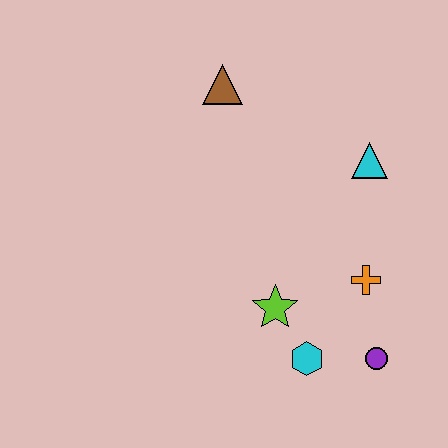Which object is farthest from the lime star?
The brown triangle is farthest from the lime star.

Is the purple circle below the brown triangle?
Yes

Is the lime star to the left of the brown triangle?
No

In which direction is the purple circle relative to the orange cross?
The purple circle is below the orange cross.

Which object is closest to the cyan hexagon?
The lime star is closest to the cyan hexagon.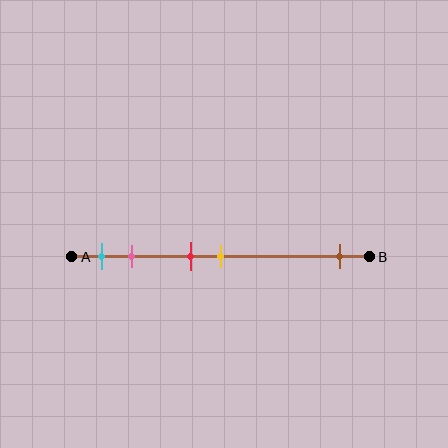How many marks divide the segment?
There are 5 marks dividing the segment.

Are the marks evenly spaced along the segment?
No, the marks are not evenly spaced.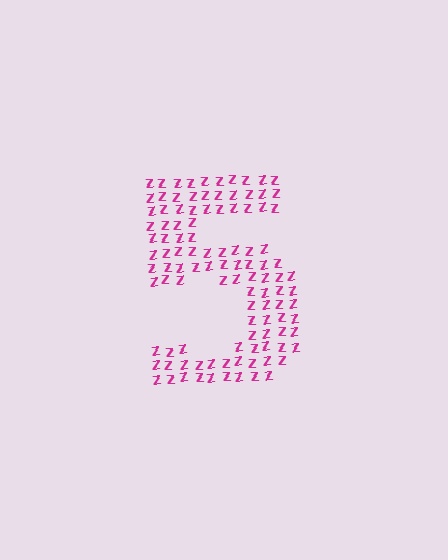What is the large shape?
The large shape is the digit 5.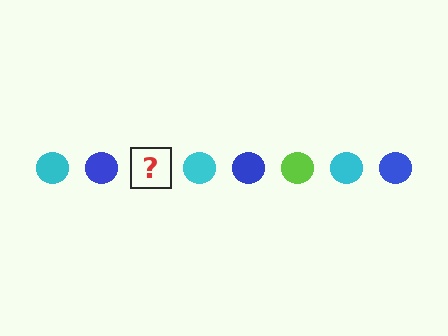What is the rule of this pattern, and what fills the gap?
The rule is that the pattern cycles through cyan, blue, lime circles. The gap should be filled with a lime circle.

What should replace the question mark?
The question mark should be replaced with a lime circle.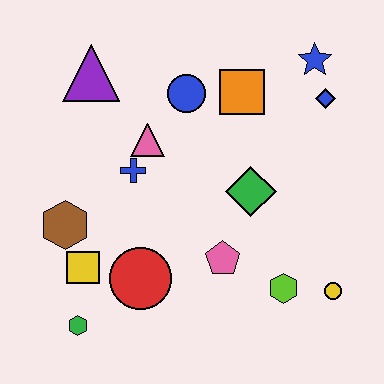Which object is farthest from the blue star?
The green hexagon is farthest from the blue star.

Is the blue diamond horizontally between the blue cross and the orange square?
No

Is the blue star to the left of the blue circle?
No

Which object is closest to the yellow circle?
The lime hexagon is closest to the yellow circle.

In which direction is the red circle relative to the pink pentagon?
The red circle is to the left of the pink pentagon.